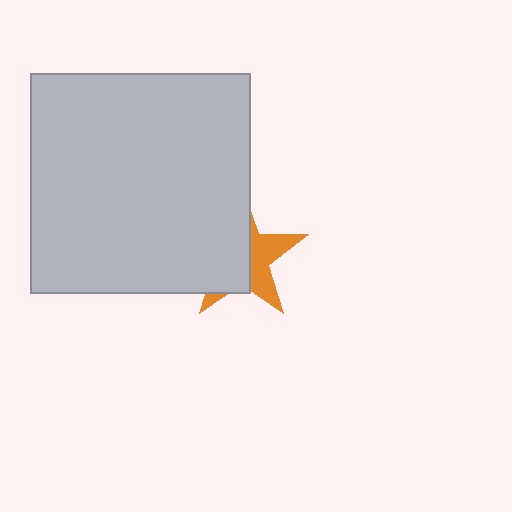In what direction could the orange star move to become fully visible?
The orange star could move right. That would shift it out from behind the light gray rectangle entirely.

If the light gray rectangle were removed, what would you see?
You would see the complete orange star.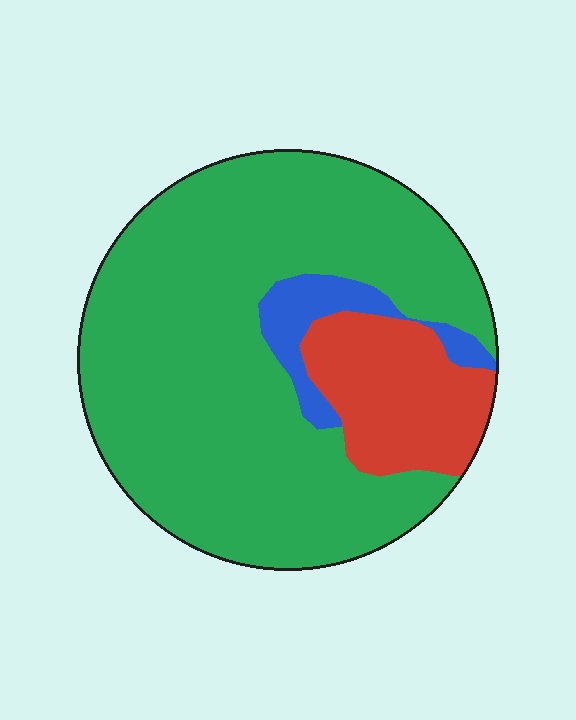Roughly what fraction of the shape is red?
Red takes up less than a sixth of the shape.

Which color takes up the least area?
Blue, at roughly 5%.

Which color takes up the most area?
Green, at roughly 75%.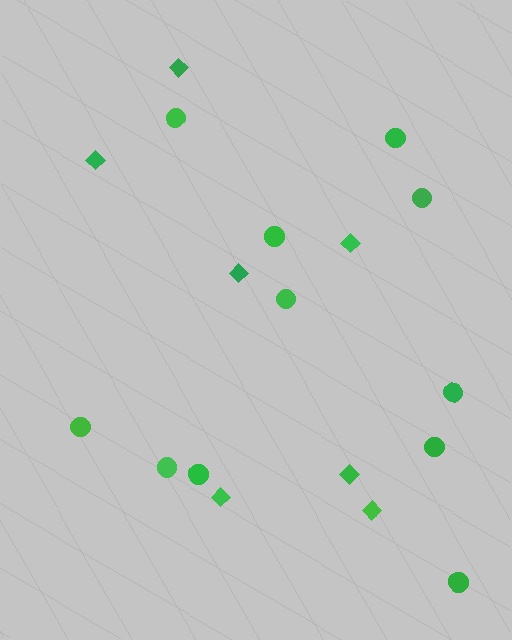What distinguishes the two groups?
There are 2 groups: one group of diamonds (7) and one group of circles (11).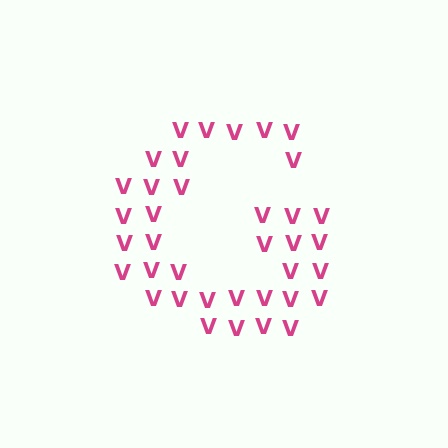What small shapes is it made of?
It is made of small letter V's.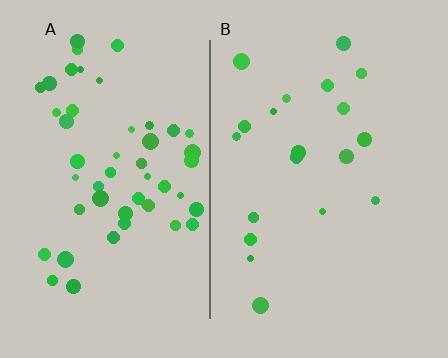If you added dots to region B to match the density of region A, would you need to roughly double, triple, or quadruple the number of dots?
Approximately triple.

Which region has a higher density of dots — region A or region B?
A (the left).